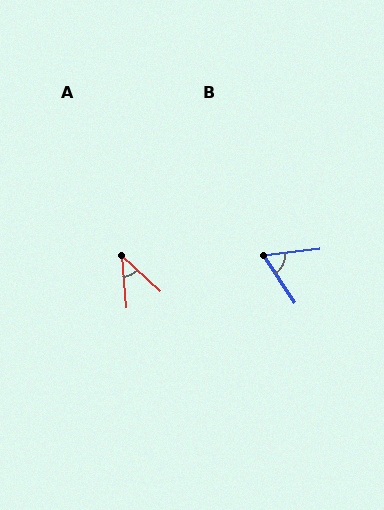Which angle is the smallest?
A, at approximately 42 degrees.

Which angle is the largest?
B, at approximately 64 degrees.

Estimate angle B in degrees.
Approximately 64 degrees.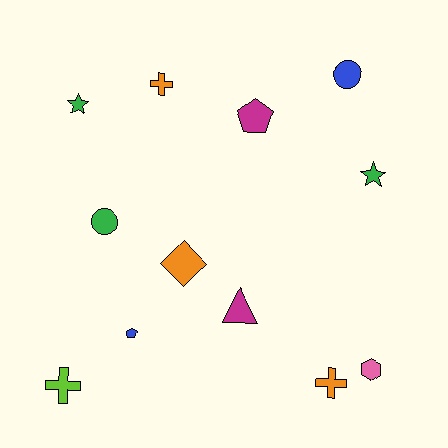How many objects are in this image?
There are 12 objects.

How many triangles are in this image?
There is 1 triangle.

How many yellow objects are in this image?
There are no yellow objects.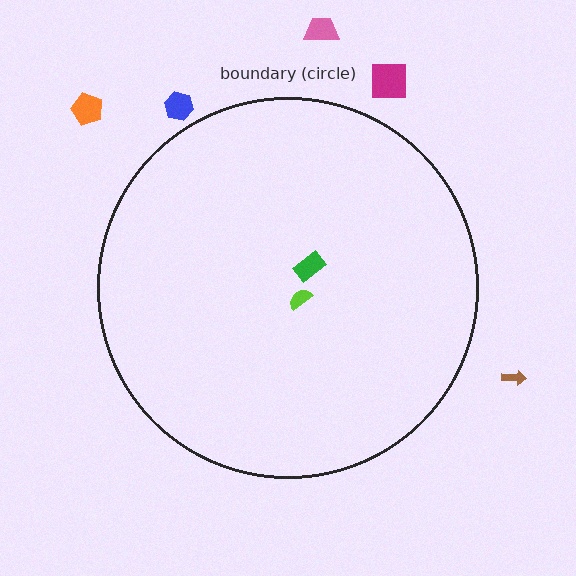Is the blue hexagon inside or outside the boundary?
Outside.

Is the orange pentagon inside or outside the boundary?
Outside.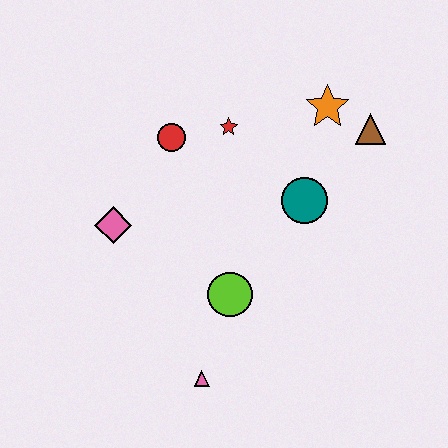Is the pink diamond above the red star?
No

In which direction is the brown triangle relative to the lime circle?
The brown triangle is above the lime circle.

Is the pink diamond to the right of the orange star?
No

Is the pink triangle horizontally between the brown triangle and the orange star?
No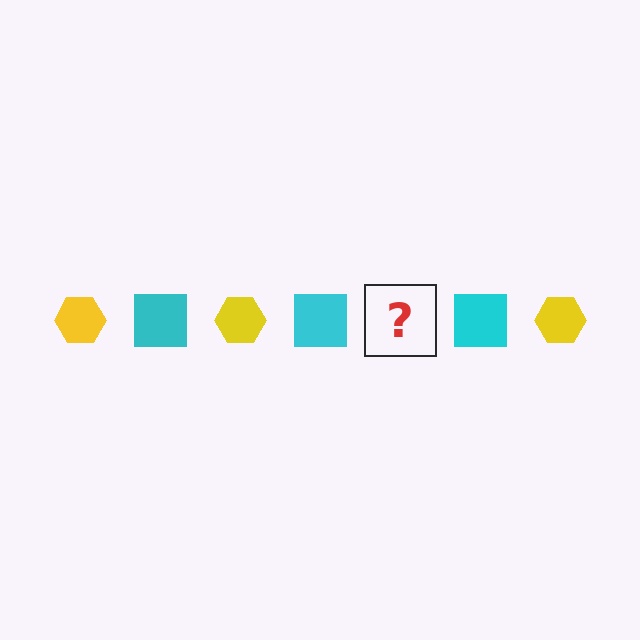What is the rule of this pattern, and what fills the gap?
The rule is that the pattern alternates between yellow hexagon and cyan square. The gap should be filled with a yellow hexagon.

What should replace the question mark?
The question mark should be replaced with a yellow hexagon.